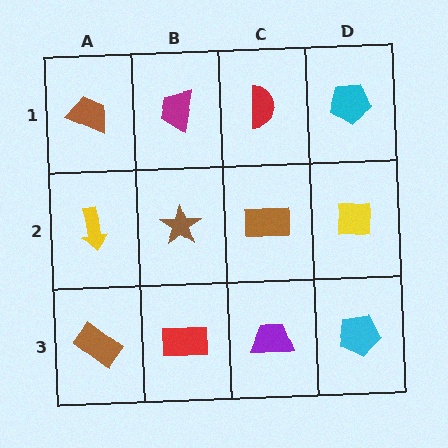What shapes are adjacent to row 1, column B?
A brown star (row 2, column B), a brown trapezoid (row 1, column A), a red semicircle (row 1, column C).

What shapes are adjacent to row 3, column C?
A brown rectangle (row 2, column C), a red rectangle (row 3, column B), a cyan pentagon (row 3, column D).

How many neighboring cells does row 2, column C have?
4.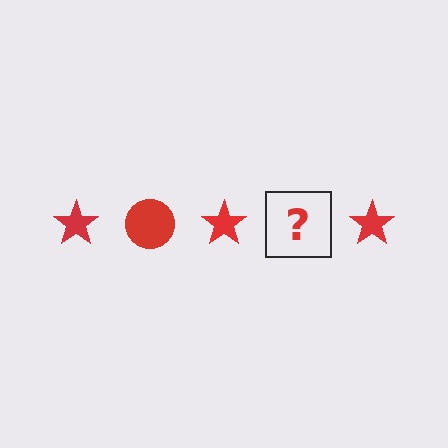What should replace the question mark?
The question mark should be replaced with a red circle.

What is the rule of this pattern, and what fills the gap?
The rule is that the pattern cycles through star, circle shapes in red. The gap should be filled with a red circle.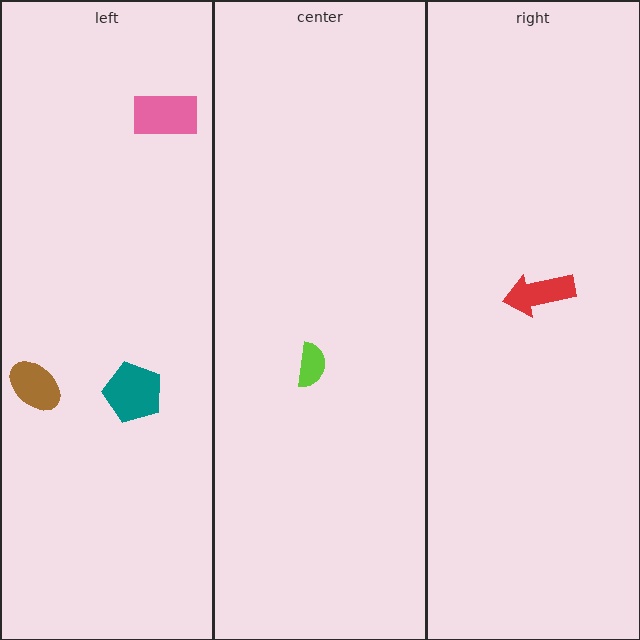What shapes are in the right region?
The red arrow.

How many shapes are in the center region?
1.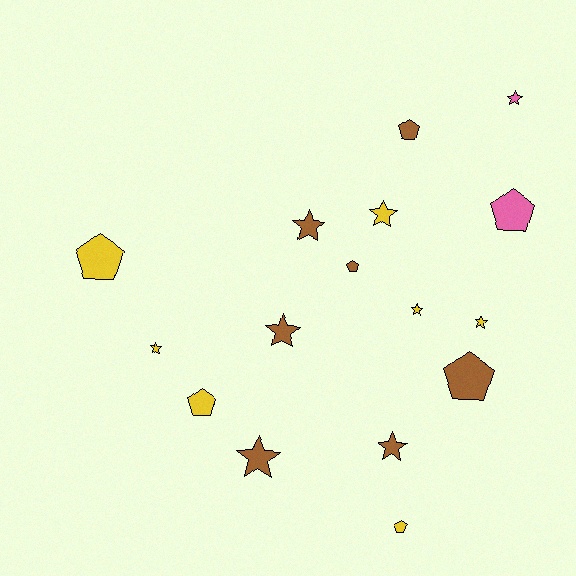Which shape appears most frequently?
Star, with 9 objects.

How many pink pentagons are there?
There is 1 pink pentagon.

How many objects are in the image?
There are 16 objects.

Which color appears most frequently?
Brown, with 7 objects.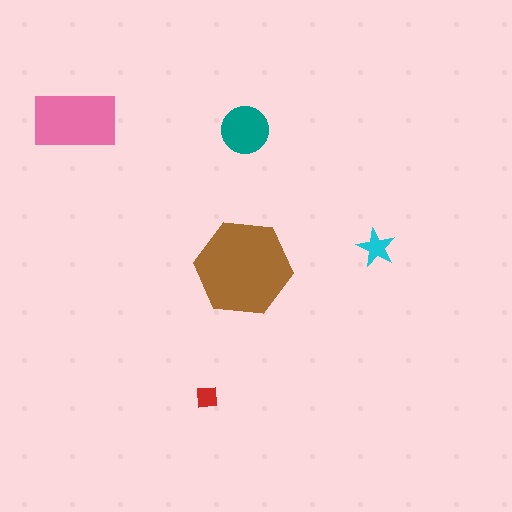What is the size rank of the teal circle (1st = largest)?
3rd.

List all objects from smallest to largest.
The red square, the cyan star, the teal circle, the pink rectangle, the brown hexagon.